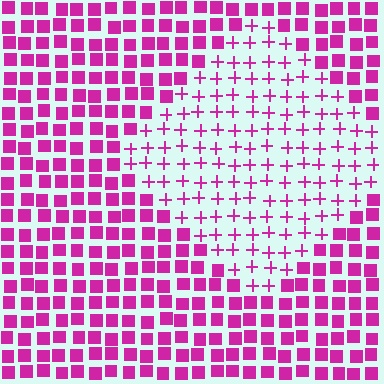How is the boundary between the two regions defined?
The boundary is defined by a change in element shape: plus signs inside vs. squares outside. All elements share the same color and spacing.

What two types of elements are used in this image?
The image uses plus signs inside the diamond region and squares outside it.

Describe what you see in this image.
The image is filled with small magenta elements arranged in a uniform grid. A diamond-shaped region contains plus signs, while the surrounding area contains squares. The boundary is defined purely by the change in element shape.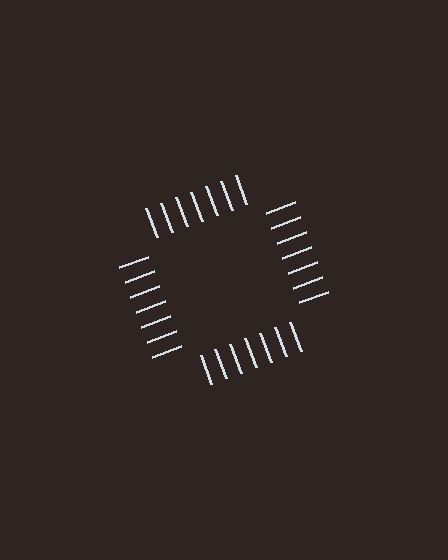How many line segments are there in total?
28 — 7 along each of the 4 edges.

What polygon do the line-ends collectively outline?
An illusory square — the line segments terminate on its edges but no continuous stroke is drawn.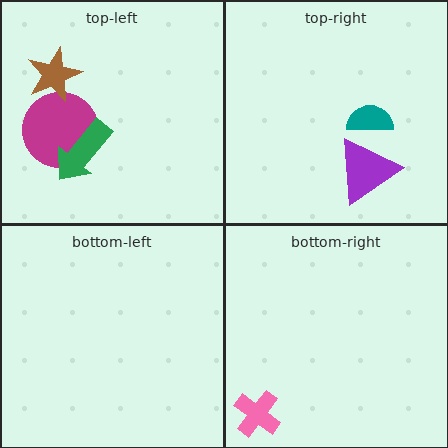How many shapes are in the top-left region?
3.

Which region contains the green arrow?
The top-left region.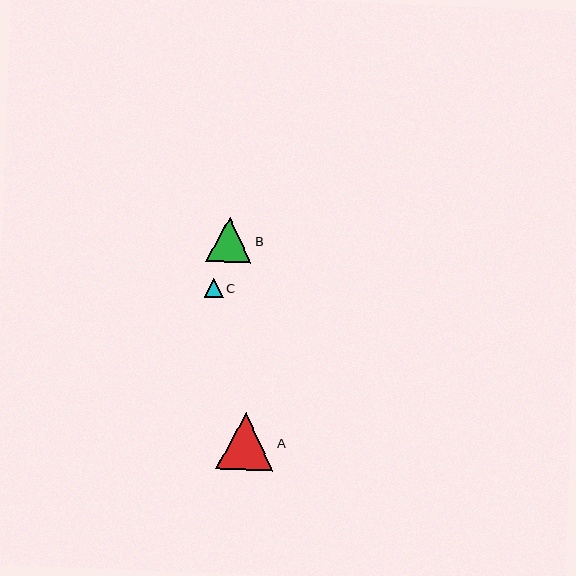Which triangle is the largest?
Triangle A is the largest with a size of approximately 57 pixels.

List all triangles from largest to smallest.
From largest to smallest: A, B, C.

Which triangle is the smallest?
Triangle C is the smallest with a size of approximately 19 pixels.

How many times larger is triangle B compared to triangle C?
Triangle B is approximately 2.4 times the size of triangle C.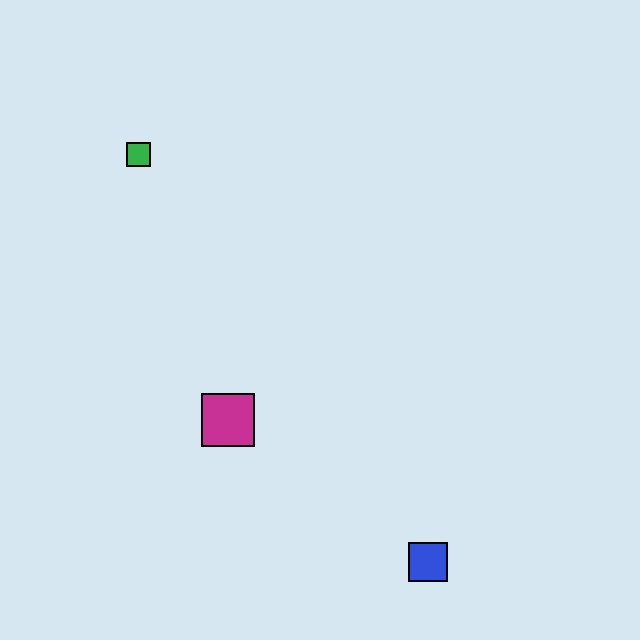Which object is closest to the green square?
The magenta square is closest to the green square.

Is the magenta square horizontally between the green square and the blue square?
Yes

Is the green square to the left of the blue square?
Yes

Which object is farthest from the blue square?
The green square is farthest from the blue square.